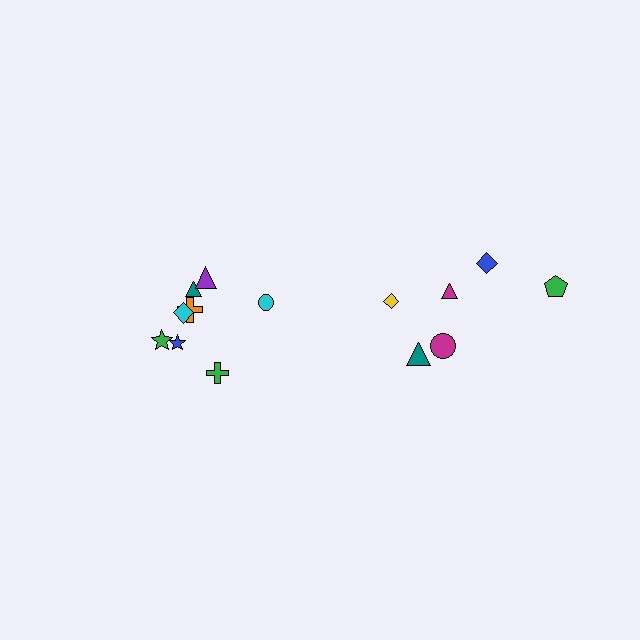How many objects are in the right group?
There are 6 objects.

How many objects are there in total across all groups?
There are 14 objects.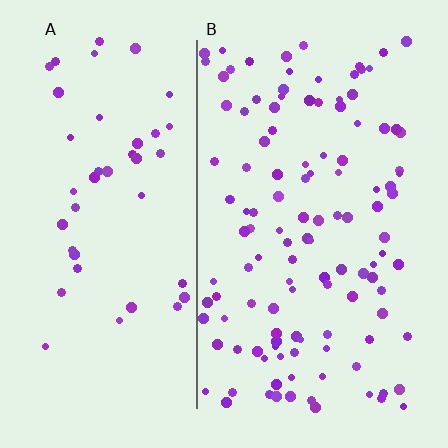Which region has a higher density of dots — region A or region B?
B (the right).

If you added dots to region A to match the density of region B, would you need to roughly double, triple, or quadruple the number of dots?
Approximately triple.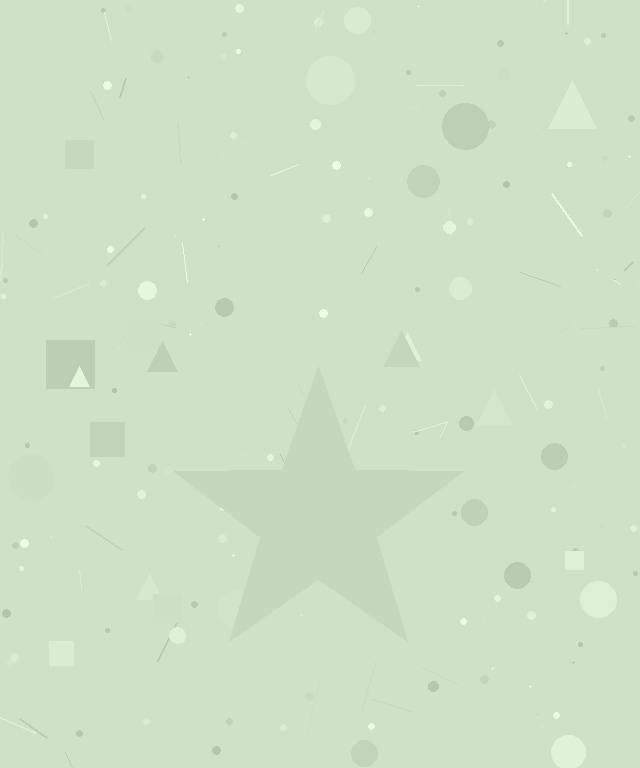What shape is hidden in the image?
A star is hidden in the image.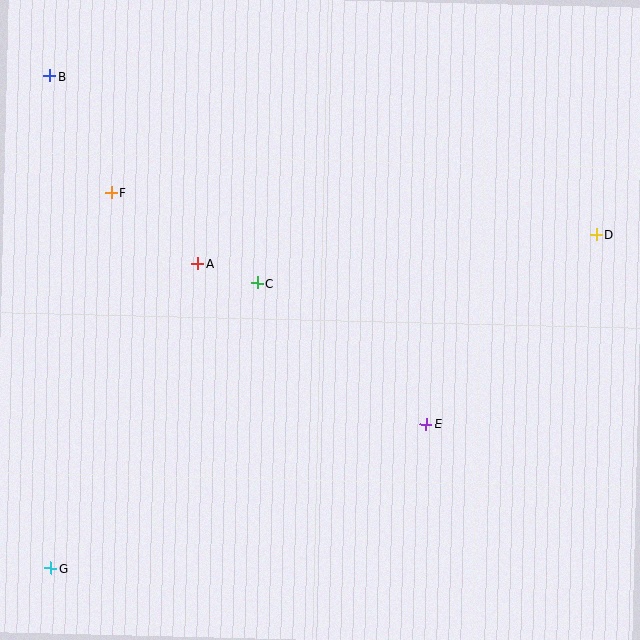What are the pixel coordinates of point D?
Point D is at (596, 234).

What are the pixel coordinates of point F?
Point F is at (111, 192).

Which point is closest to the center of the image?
Point C at (257, 283) is closest to the center.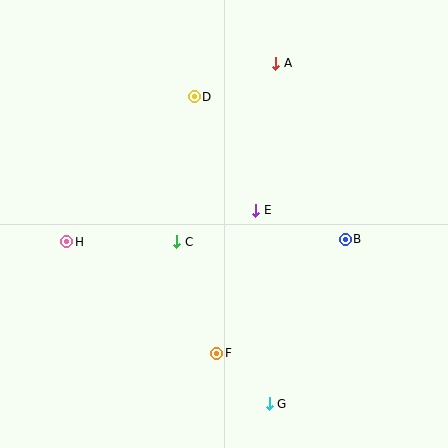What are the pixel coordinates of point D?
Point D is at (194, 97).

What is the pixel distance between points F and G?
The distance between F and G is 73 pixels.